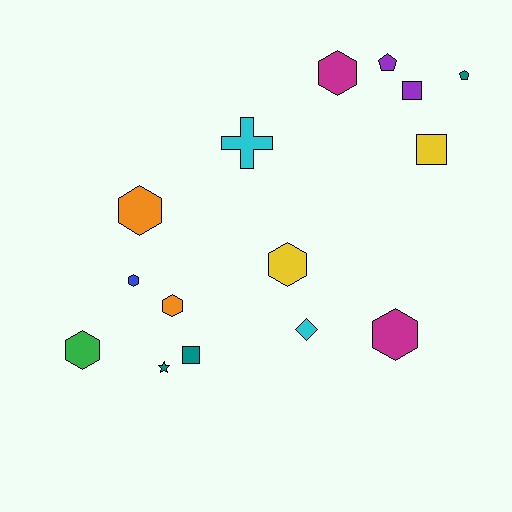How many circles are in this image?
There are no circles.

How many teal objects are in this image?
There are 3 teal objects.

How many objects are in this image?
There are 15 objects.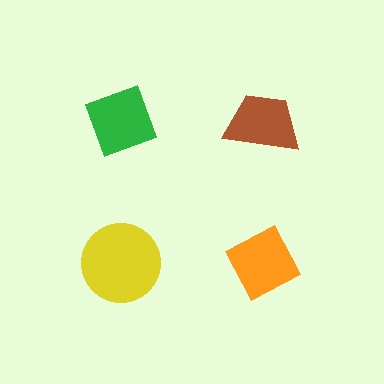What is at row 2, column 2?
An orange diamond.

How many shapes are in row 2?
2 shapes.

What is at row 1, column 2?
A brown trapezoid.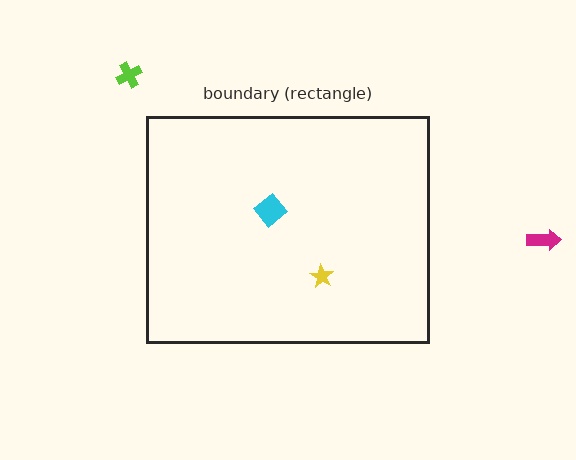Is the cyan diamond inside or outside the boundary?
Inside.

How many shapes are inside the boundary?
2 inside, 2 outside.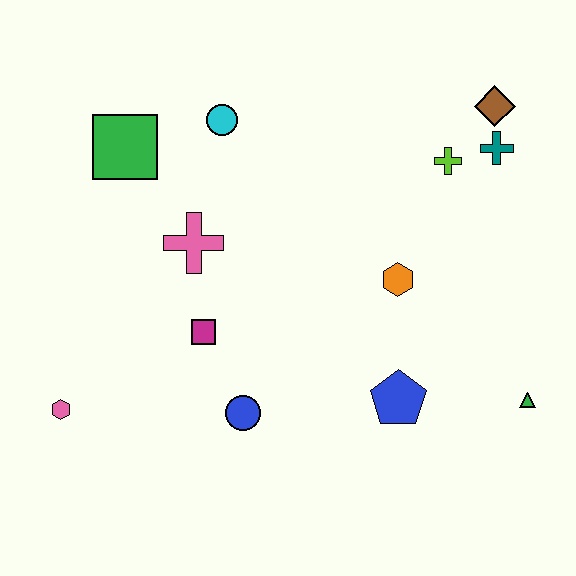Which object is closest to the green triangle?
The blue pentagon is closest to the green triangle.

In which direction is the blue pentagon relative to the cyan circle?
The blue pentagon is below the cyan circle.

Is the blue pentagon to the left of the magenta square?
No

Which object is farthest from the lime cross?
The pink hexagon is farthest from the lime cross.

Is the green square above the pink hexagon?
Yes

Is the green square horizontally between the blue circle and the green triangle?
No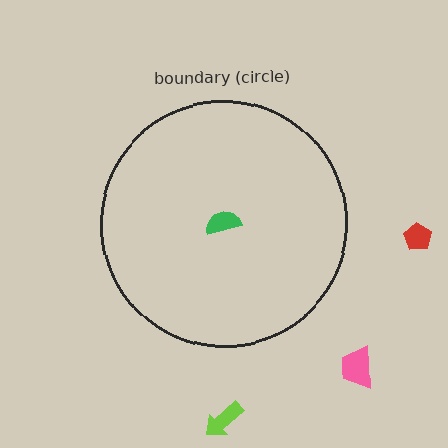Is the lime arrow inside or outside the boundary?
Outside.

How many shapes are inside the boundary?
1 inside, 3 outside.